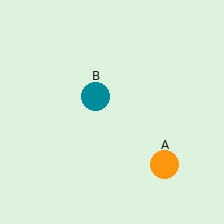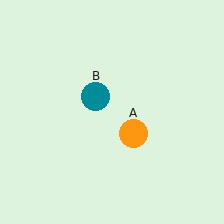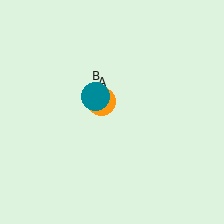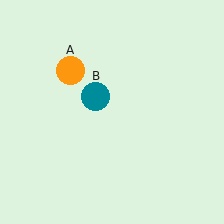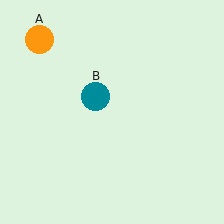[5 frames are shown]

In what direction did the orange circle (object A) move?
The orange circle (object A) moved up and to the left.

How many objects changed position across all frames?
1 object changed position: orange circle (object A).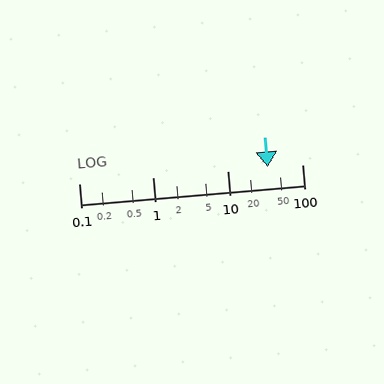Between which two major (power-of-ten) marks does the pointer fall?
The pointer is between 10 and 100.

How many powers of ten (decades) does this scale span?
The scale spans 3 decades, from 0.1 to 100.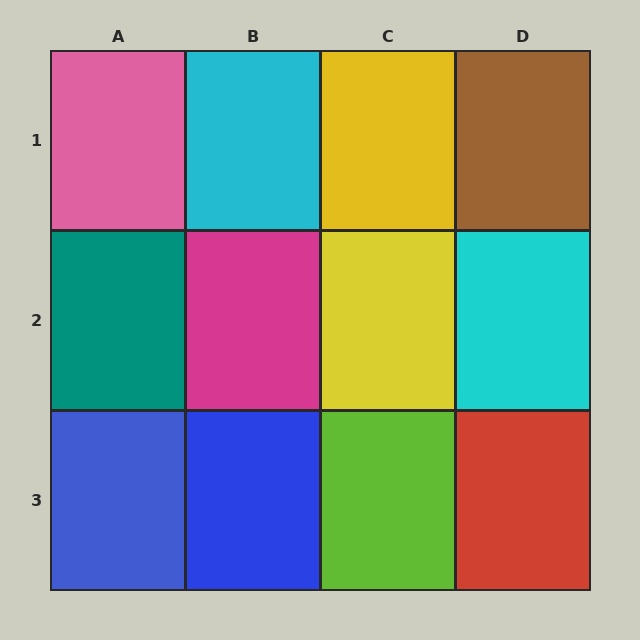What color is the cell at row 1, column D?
Brown.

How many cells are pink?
1 cell is pink.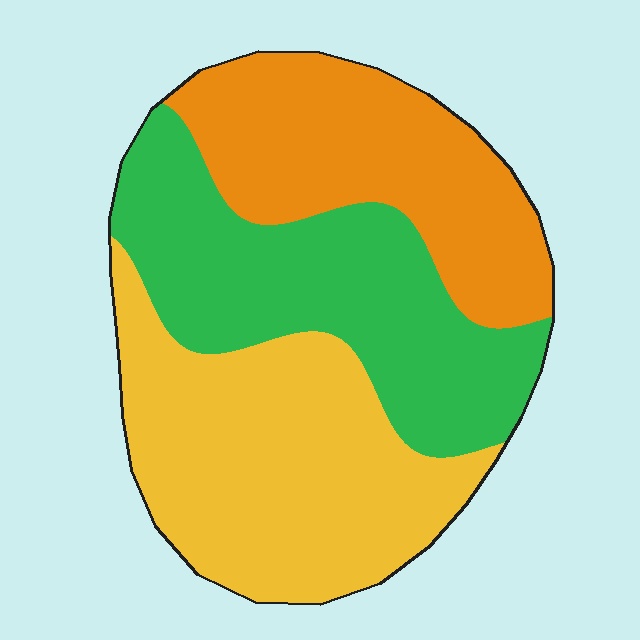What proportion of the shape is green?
Green covers roughly 35% of the shape.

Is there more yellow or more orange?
Yellow.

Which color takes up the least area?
Orange, at roughly 30%.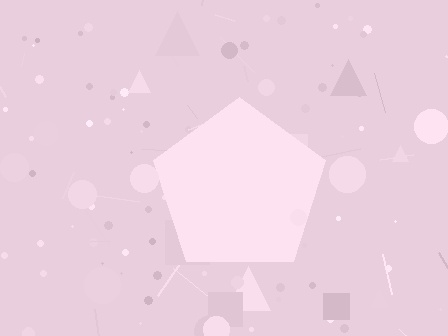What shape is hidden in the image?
A pentagon is hidden in the image.